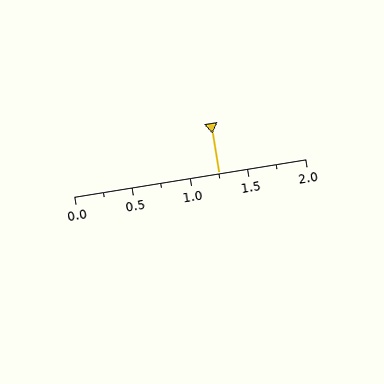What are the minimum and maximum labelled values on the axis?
The axis runs from 0.0 to 2.0.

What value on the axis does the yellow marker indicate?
The marker indicates approximately 1.25.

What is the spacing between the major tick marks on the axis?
The major ticks are spaced 0.5 apart.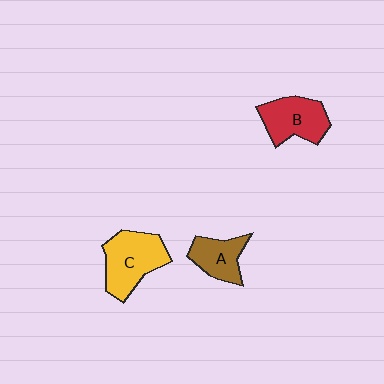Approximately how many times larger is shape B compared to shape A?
Approximately 1.3 times.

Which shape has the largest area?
Shape C (yellow).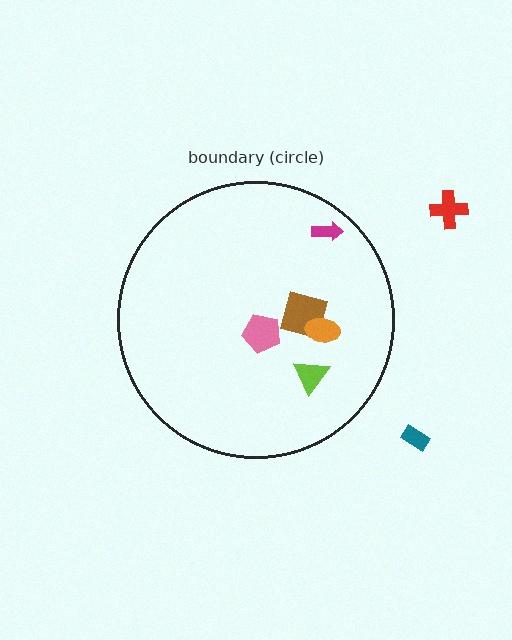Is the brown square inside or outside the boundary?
Inside.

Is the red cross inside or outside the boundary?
Outside.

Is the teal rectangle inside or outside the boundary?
Outside.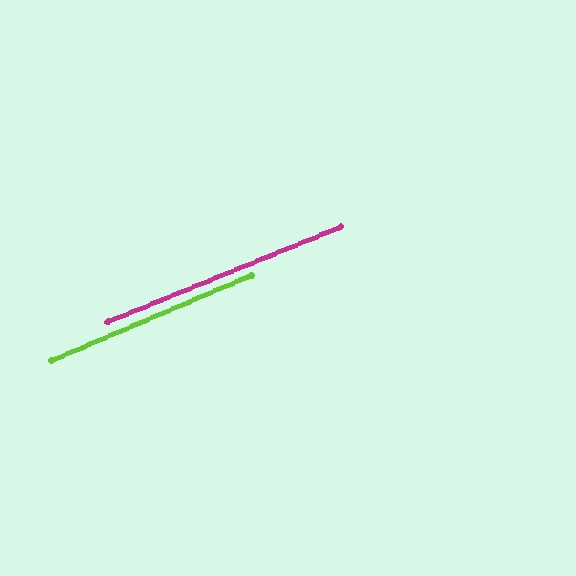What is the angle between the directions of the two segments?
Approximately 1 degree.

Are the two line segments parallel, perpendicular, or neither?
Parallel — their directions differ by only 1.1°.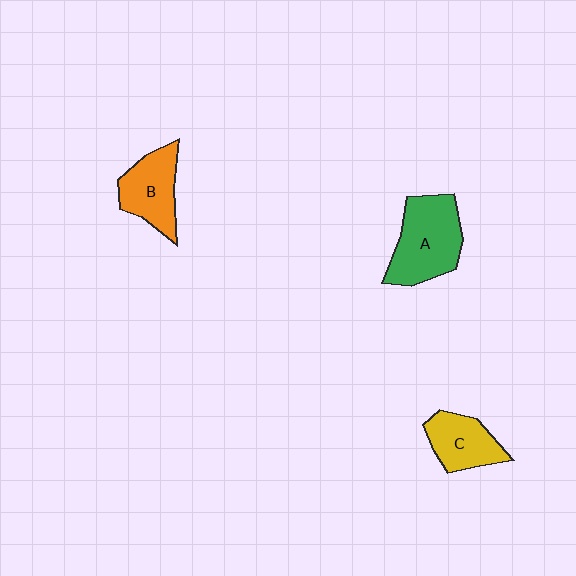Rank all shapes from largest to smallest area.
From largest to smallest: A (green), B (orange), C (yellow).